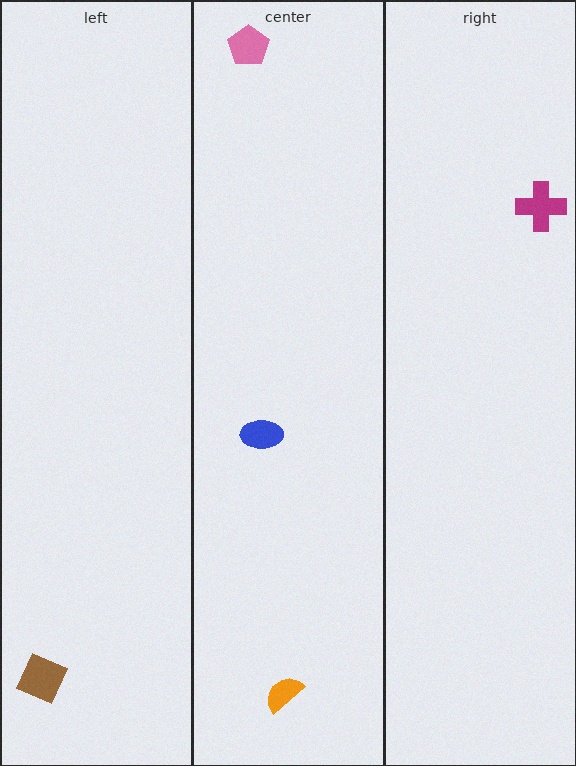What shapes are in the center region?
The blue ellipse, the orange semicircle, the pink pentagon.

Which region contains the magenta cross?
The right region.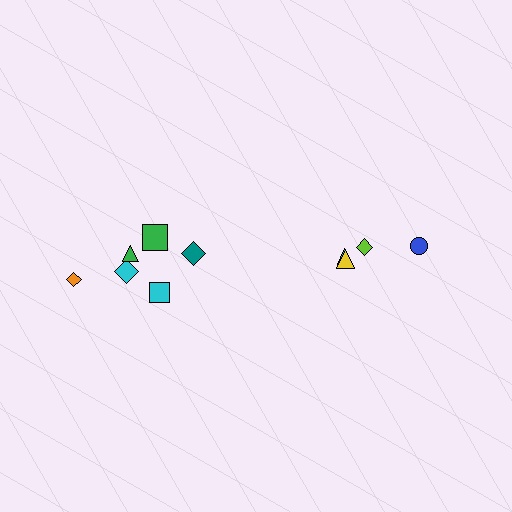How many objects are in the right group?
There are 4 objects.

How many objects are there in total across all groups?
There are 10 objects.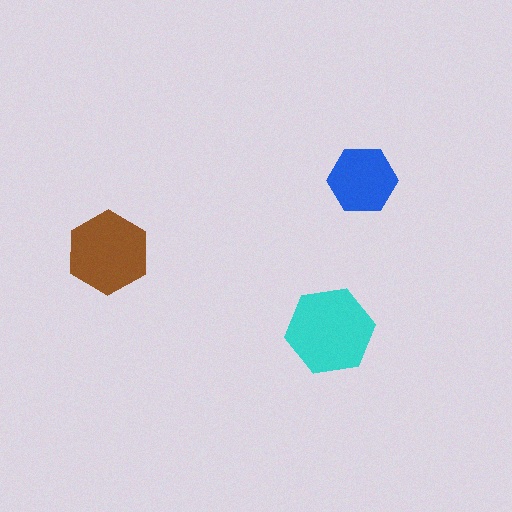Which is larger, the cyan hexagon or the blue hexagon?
The cyan one.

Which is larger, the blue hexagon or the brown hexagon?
The brown one.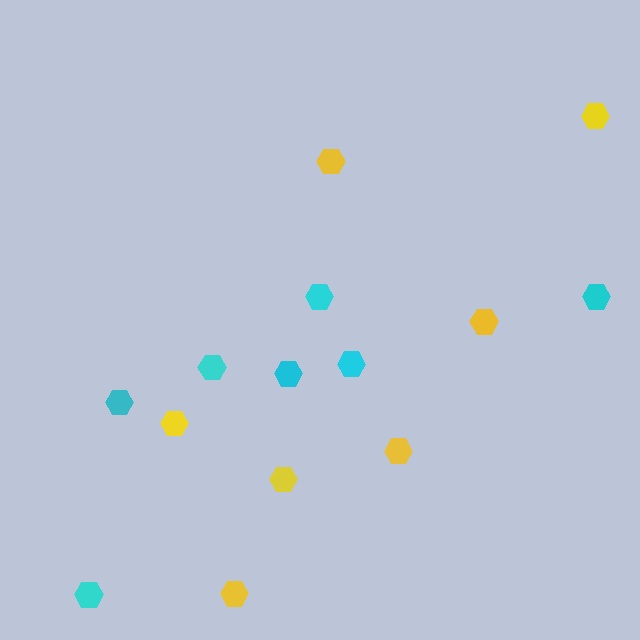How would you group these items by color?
There are 2 groups: one group of cyan hexagons (7) and one group of yellow hexagons (7).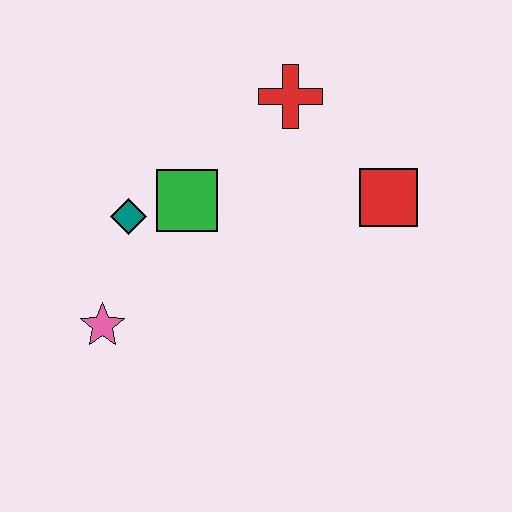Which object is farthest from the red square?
The pink star is farthest from the red square.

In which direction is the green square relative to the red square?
The green square is to the left of the red square.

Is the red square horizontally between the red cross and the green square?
No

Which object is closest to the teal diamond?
The green square is closest to the teal diamond.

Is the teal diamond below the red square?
Yes